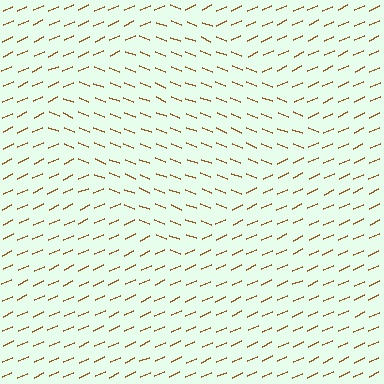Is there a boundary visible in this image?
Yes, there is a texture boundary formed by a change in line orientation.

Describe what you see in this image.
The image is filled with small brown line segments. A diamond region in the image has lines oriented differently from the surrounding lines, creating a visible texture boundary.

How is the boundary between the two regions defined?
The boundary is defined purely by a change in line orientation (approximately 45 degrees difference). All lines are the same color and thickness.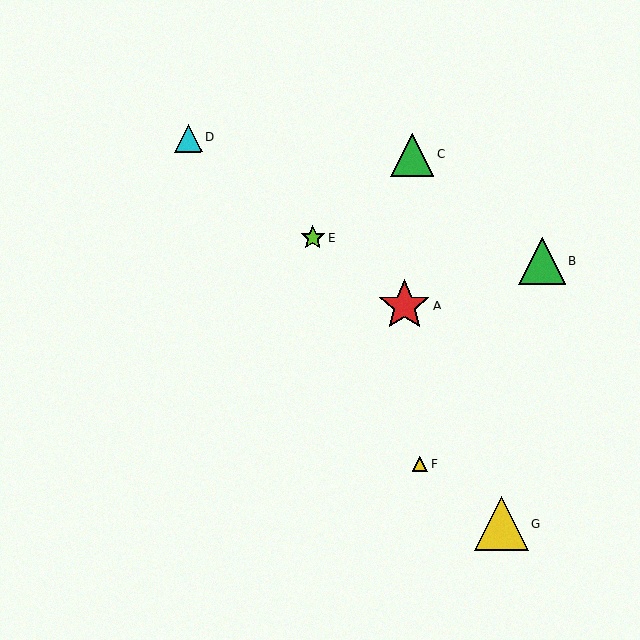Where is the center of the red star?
The center of the red star is at (404, 305).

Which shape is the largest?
The yellow triangle (labeled G) is the largest.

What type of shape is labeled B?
Shape B is a green triangle.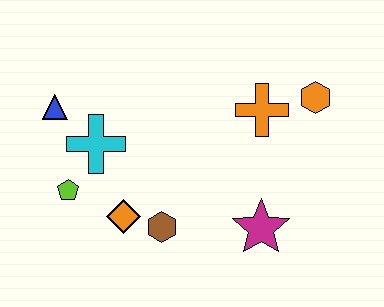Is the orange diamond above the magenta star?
Yes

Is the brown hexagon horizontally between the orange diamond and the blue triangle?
No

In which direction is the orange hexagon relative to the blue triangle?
The orange hexagon is to the right of the blue triangle.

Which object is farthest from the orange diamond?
The orange hexagon is farthest from the orange diamond.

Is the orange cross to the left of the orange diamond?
No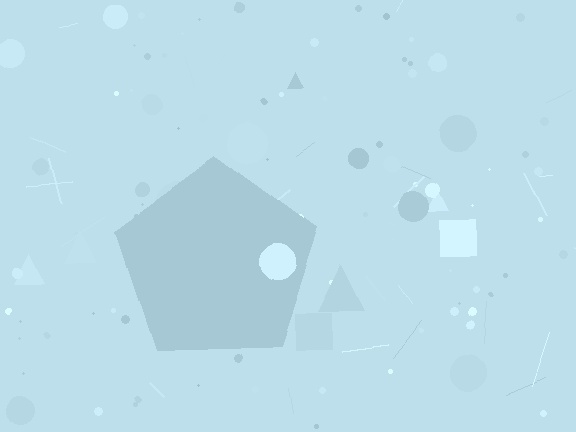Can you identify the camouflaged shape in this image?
The camouflaged shape is a pentagon.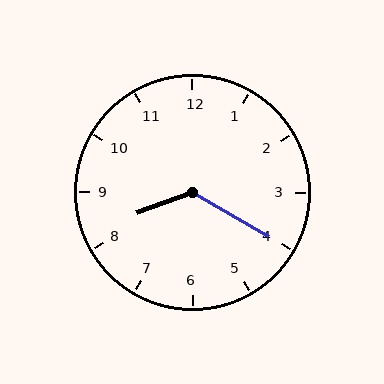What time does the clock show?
8:20.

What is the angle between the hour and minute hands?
Approximately 130 degrees.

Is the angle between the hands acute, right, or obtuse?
It is obtuse.